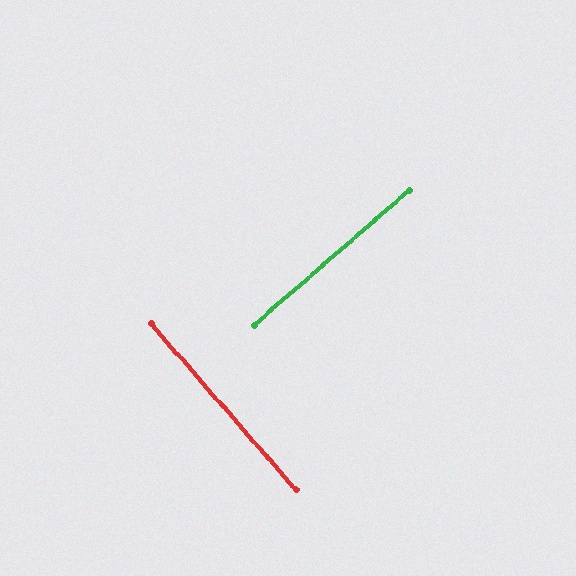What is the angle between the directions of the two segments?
Approximately 90 degrees.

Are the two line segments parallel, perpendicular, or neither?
Perpendicular — they meet at approximately 90°.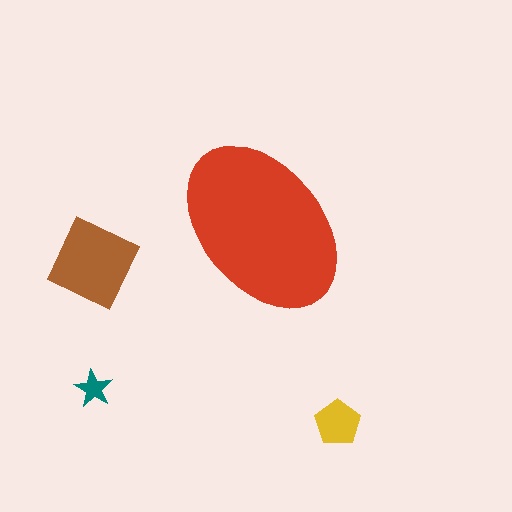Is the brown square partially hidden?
No, the brown square is fully visible.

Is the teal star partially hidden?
No, the teal star is fully visible.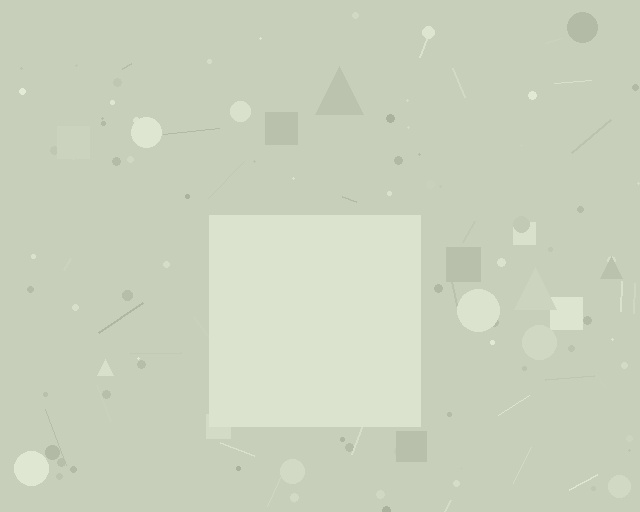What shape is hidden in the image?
A square is hidden in the image.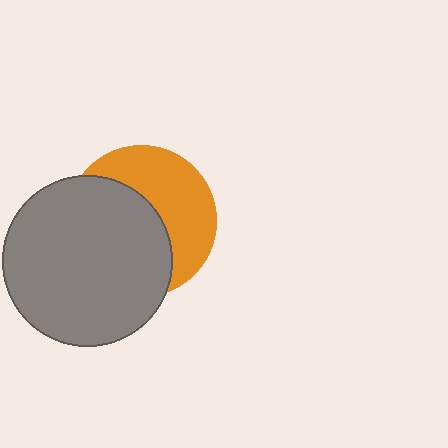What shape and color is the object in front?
The object in front is a gray circle.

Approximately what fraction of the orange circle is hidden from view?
Roughly 55% of the orange circle is hidden behind the gray circle.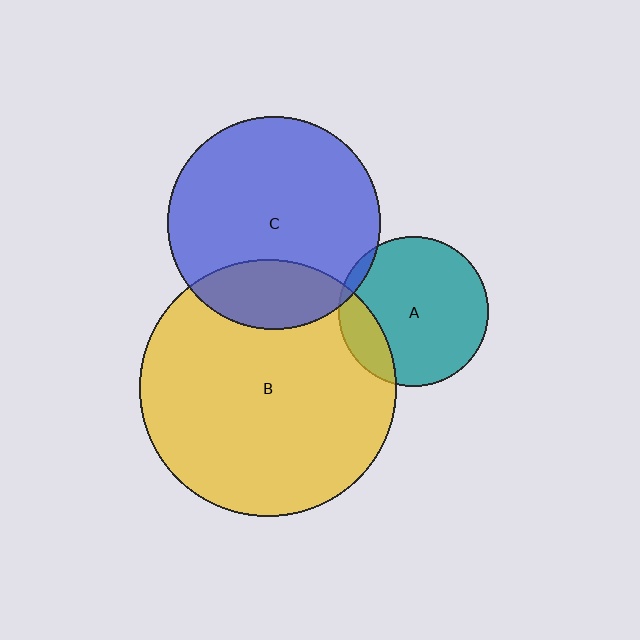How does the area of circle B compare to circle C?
Approximately 1.5 times.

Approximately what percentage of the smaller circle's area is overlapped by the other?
Approximately 15%.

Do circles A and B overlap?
Yes.